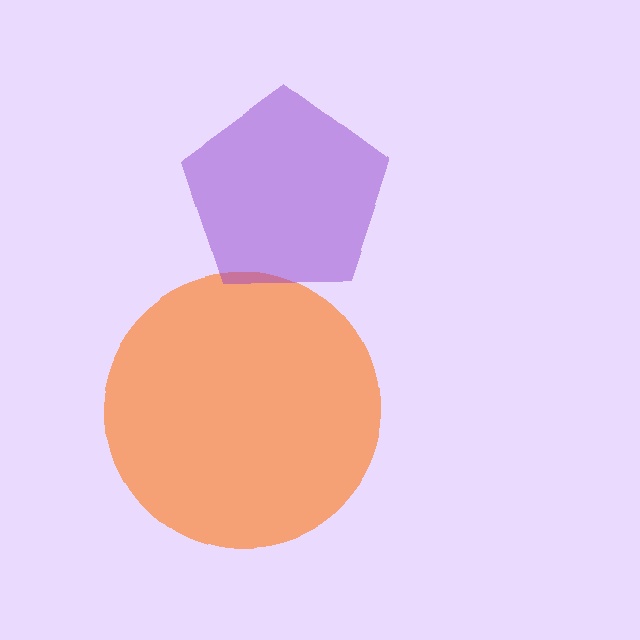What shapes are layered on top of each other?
The layered shapes are: an orange circle, a purple pentagon.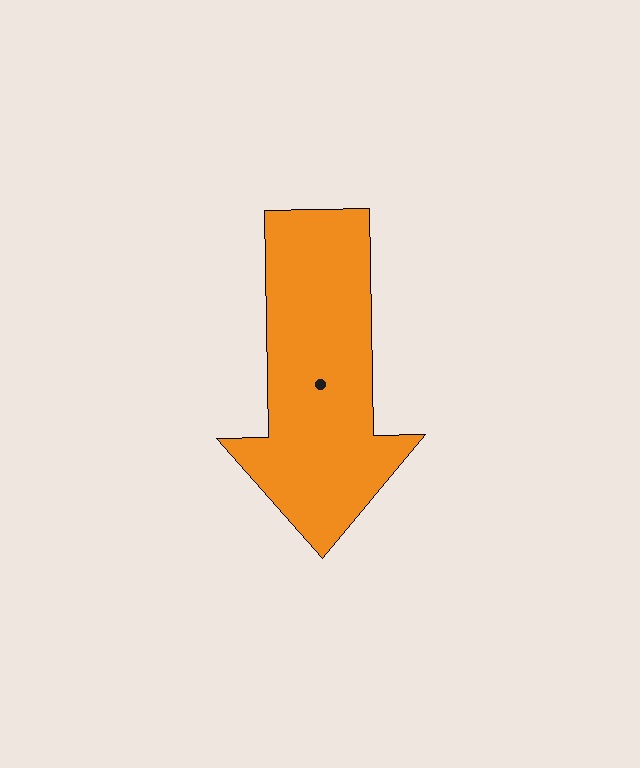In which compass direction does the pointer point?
South.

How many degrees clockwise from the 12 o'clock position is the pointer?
Approximately 179 degrees.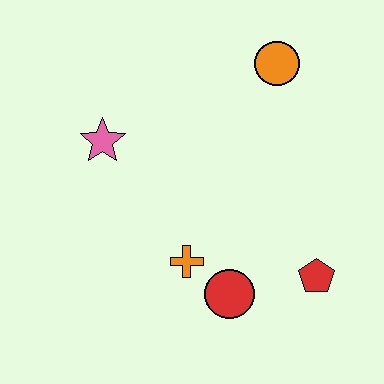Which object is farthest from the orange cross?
The orange circle is farthest from the orange cross.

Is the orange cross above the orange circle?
No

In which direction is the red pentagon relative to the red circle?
The red pentagon is to the right of the red circle.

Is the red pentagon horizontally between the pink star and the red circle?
No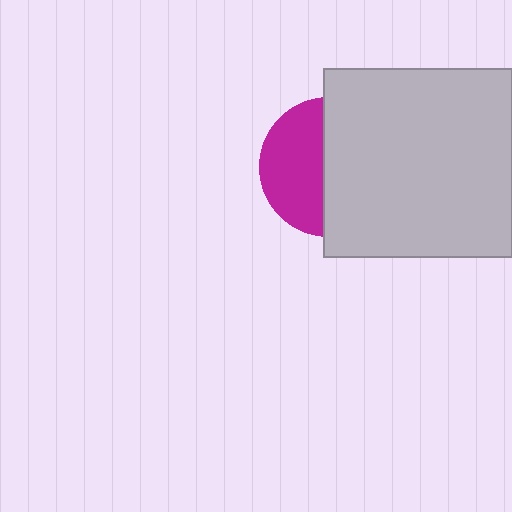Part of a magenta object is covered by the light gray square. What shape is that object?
It is a circle.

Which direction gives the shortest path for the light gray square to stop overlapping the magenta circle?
Moving right gives the shortest separation.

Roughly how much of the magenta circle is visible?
A small part of it is visible (roughly 45%).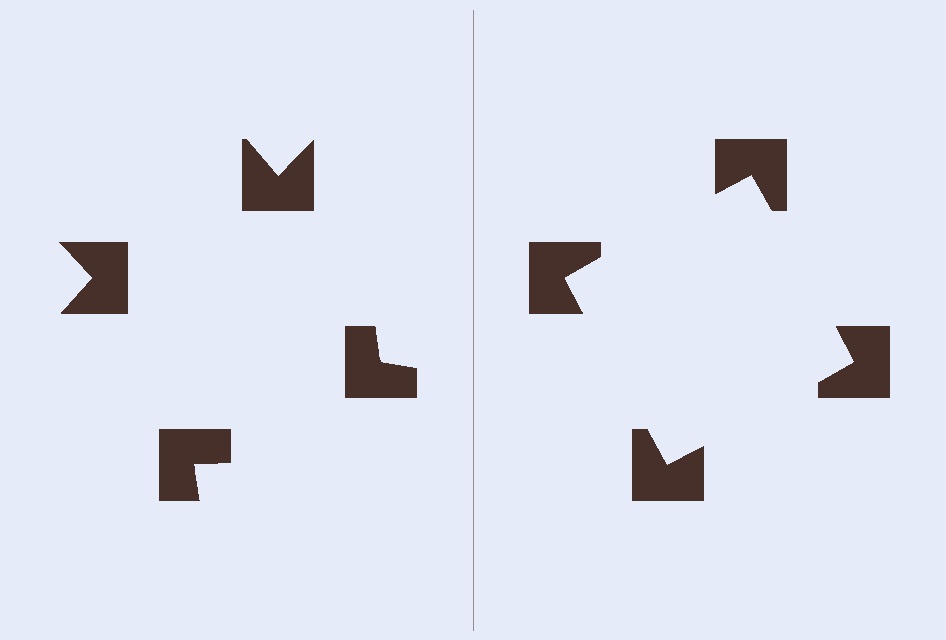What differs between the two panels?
The notched squares are positioned identically on both sides; only the wedge orientations differ. On the right they align to a square; on the left they are misaligned.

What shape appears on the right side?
An illusory square.